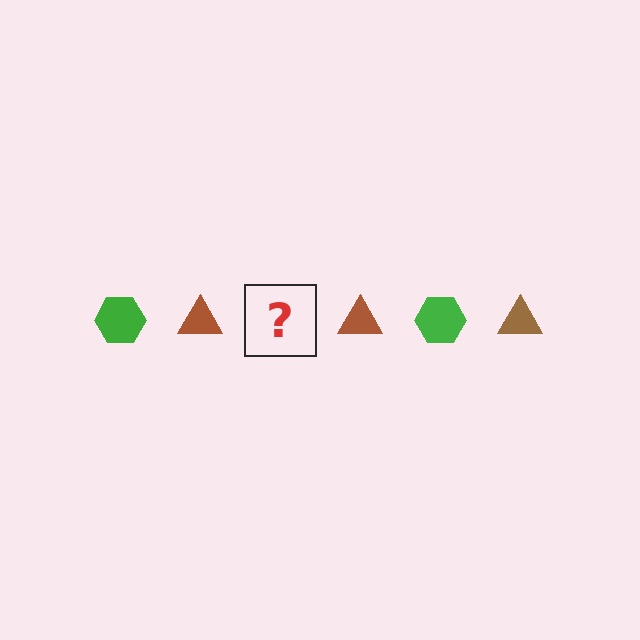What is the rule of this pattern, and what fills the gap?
The rule is that the pattern alternates between green hexagon and brown triangle. The gap should be filled with a green hexagon.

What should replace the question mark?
The question mark should be replaced with a green hexagon.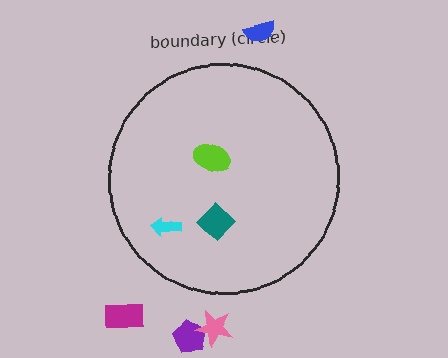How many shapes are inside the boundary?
3 inside, 4 outside.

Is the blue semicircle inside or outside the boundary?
Outside.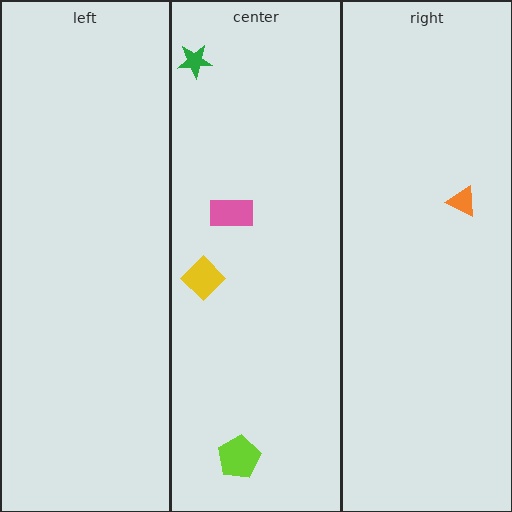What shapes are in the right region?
The orange triangle.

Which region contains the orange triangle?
The right region.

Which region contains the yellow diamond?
The center region.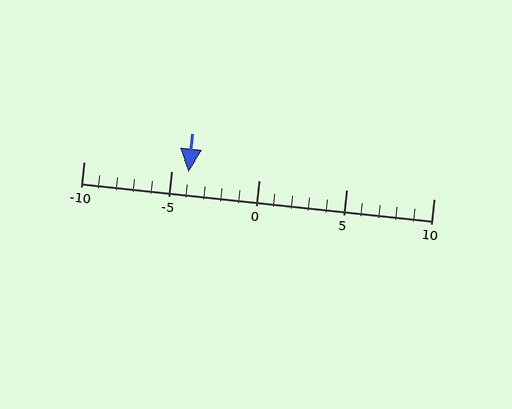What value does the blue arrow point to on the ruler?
The blue arrow points to approximately -4.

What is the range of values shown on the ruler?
The ruler shows values from -10 to 10.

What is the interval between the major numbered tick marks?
The major tick marks are spaced 5 units apart.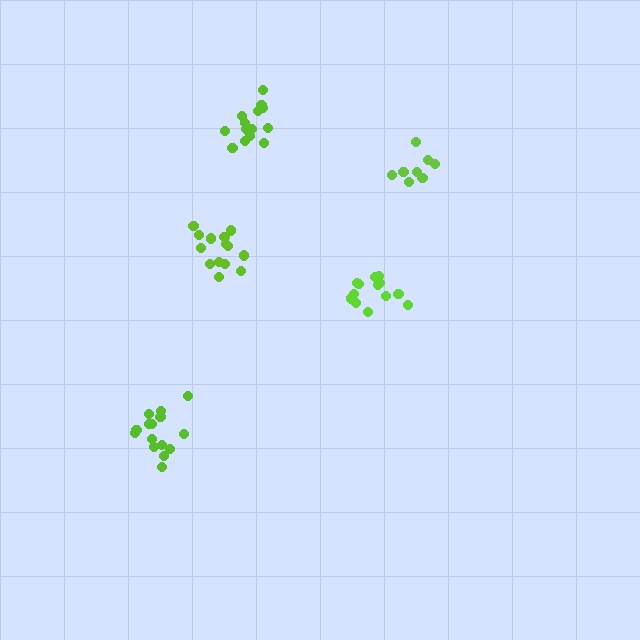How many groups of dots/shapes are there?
There are 5 groups.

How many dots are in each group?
Group 1: 15 dots, Group 2: 15 dots, Group 3: 15 dots, Group 4: 9 dots, Group 5: 15 dots (69 total).